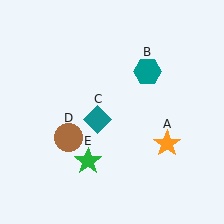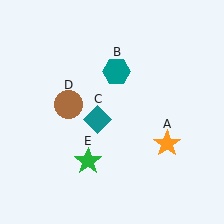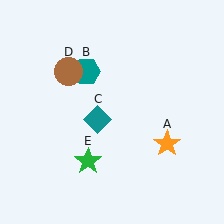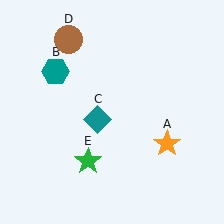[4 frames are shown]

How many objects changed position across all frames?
2 objects changed position: teal hexagon (object B), brown circle (object D).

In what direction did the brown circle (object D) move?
The brown circle (object D) moved up.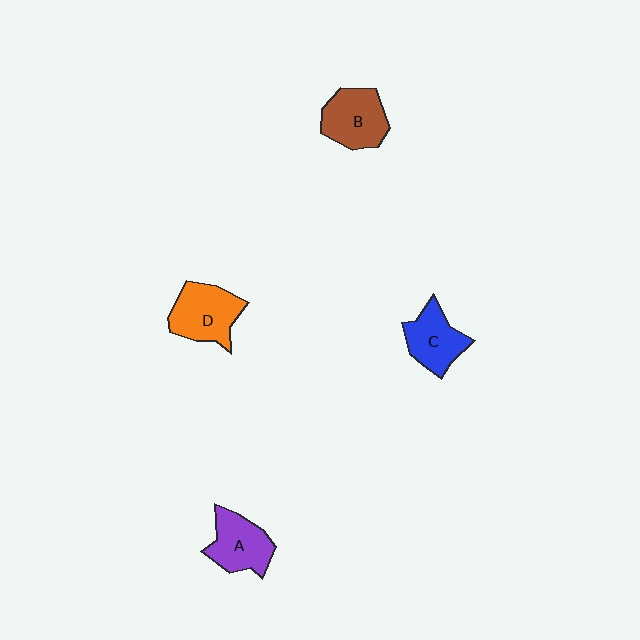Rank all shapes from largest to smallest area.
From largest to smallest: D (orange), B (brown), A (purple), C (blue).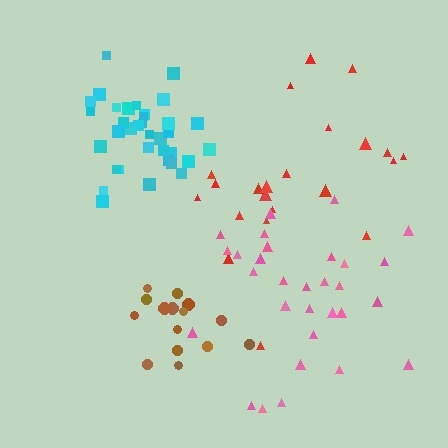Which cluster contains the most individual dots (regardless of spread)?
Cyan (35).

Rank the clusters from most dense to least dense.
cyan, brown, pink, red.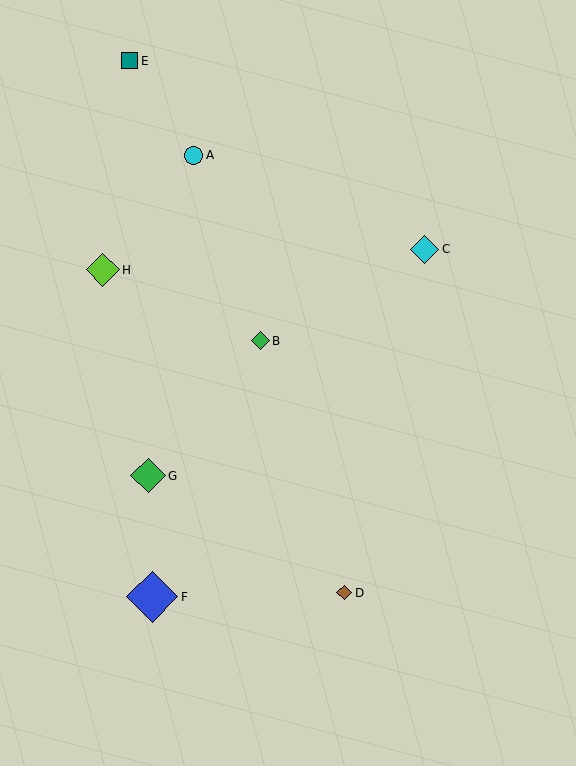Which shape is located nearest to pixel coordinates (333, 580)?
The brown diamond (labeled D) at (344, 593) is nearest to that location.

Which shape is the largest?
The blue diamond (labeled F) is the largest.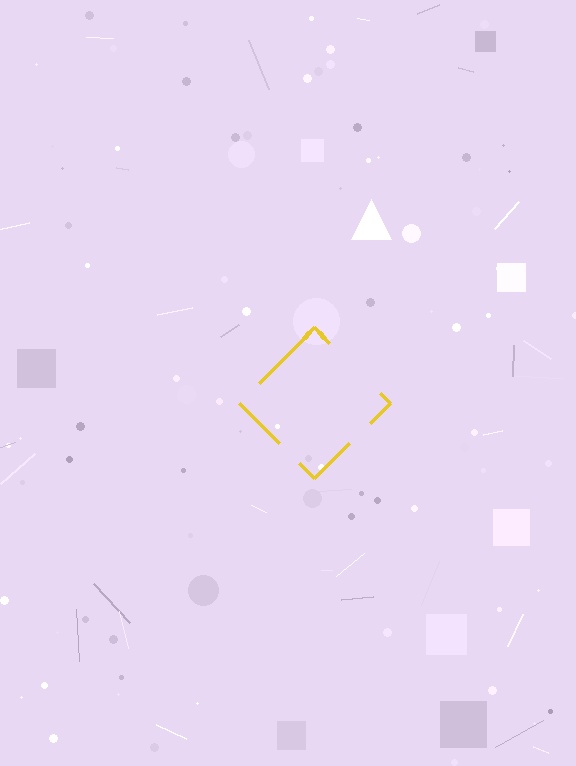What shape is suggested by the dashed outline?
The dashed outline suggests a diamond.